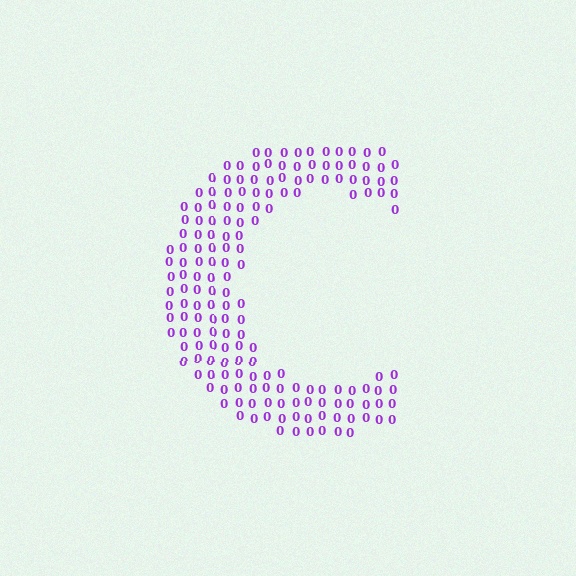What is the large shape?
The large shape is the letter C.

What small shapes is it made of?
It is made of small digit 0's.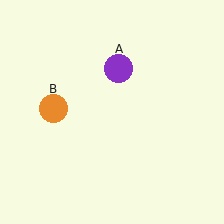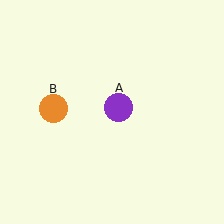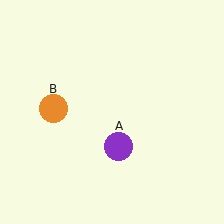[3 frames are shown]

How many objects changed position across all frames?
1 object changed position: purple circle (object A).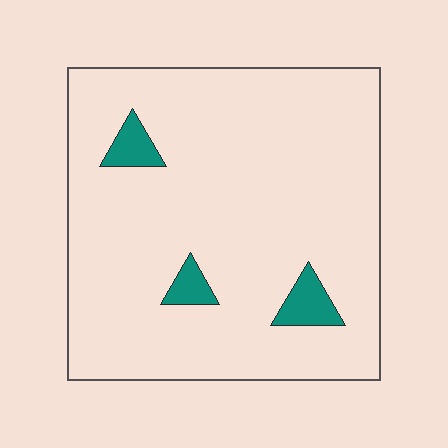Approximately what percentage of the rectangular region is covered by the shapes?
Approximately 5%.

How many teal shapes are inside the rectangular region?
3.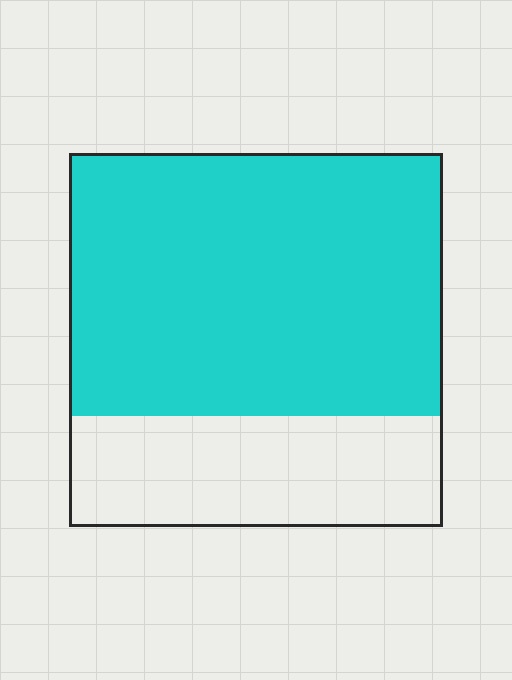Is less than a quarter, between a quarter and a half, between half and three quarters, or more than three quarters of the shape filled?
Between half and three quarters.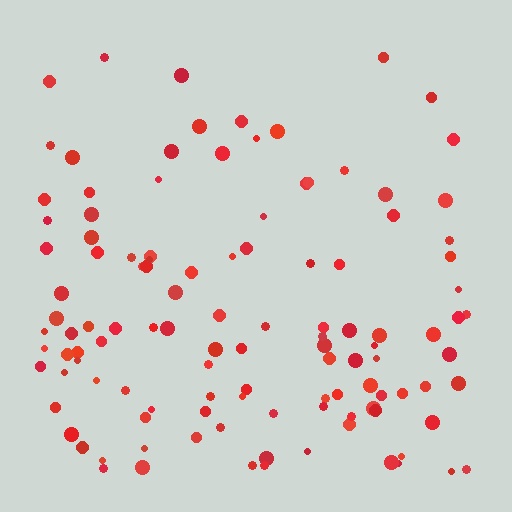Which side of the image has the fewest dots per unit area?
The top.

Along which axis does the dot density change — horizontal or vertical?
Vertical.